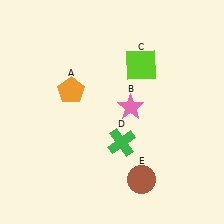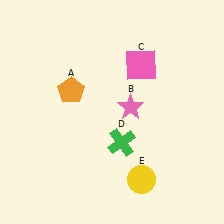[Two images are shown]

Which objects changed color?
C changed from lime to pink. E changed from brown to yellow.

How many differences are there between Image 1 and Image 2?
There are 2 differences between the two images.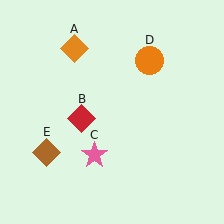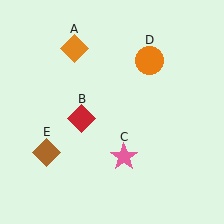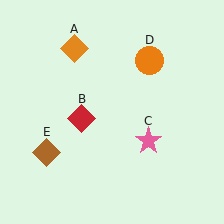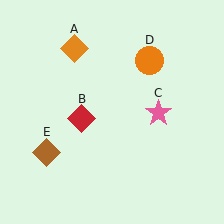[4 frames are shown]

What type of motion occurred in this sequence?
The pink star (object C) rotated counterclockwise around the center of the scene.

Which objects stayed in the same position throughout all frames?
Orange diamond (object A) and red diamond (object B) and orange circle (object D) and brown diamond (object E) remained stationary.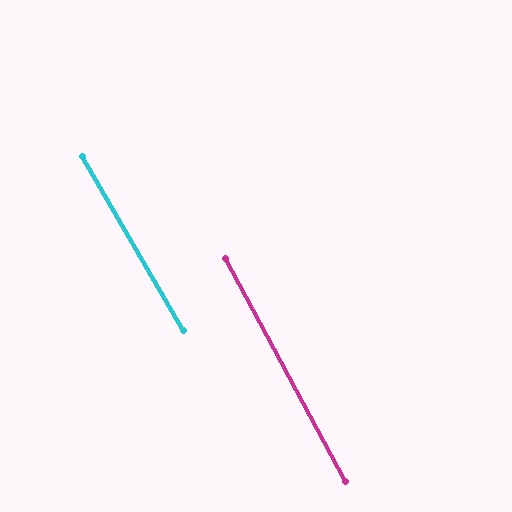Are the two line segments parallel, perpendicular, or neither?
Parallel — their directions differ by only 1.6°.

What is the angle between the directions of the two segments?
Approximately 2 degrees.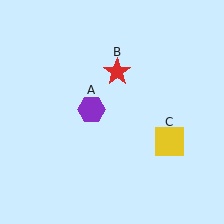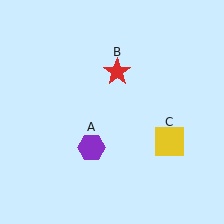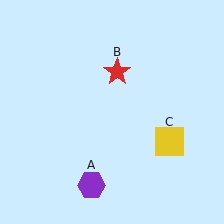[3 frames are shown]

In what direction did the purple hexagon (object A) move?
The purple hexagon (object A) moved down.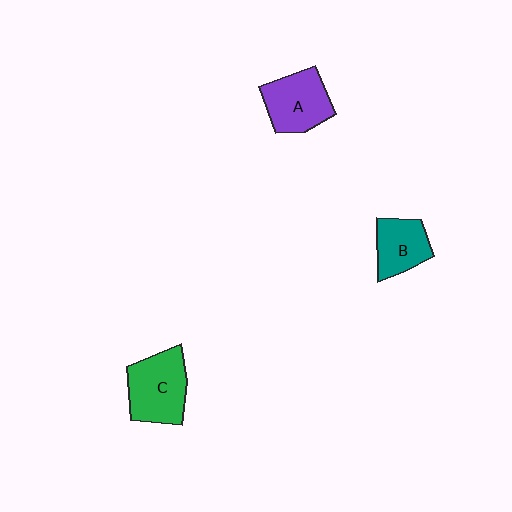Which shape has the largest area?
Shape C (green).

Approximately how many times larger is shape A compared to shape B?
Approximately 1.2 times.